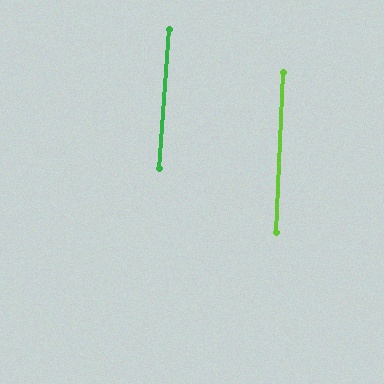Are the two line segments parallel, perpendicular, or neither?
Parallel — their directions differ by only 1.9°.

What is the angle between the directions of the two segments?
Approximately 2 degrees.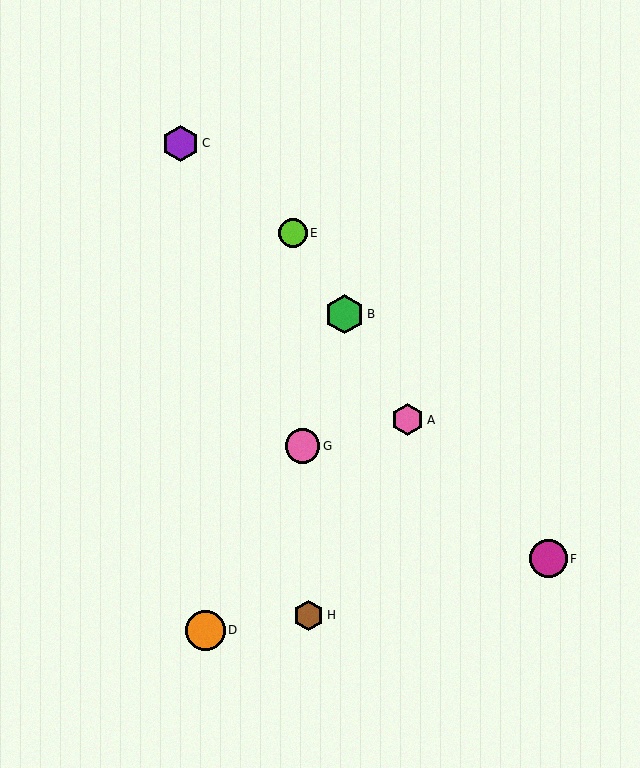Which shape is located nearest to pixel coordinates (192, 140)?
The purple hexagon (labeled C) at (181, 143) is nearest to that location.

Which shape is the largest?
The orange circle (labeled D) is the largest.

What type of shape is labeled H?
Shape H is a brown hexagon.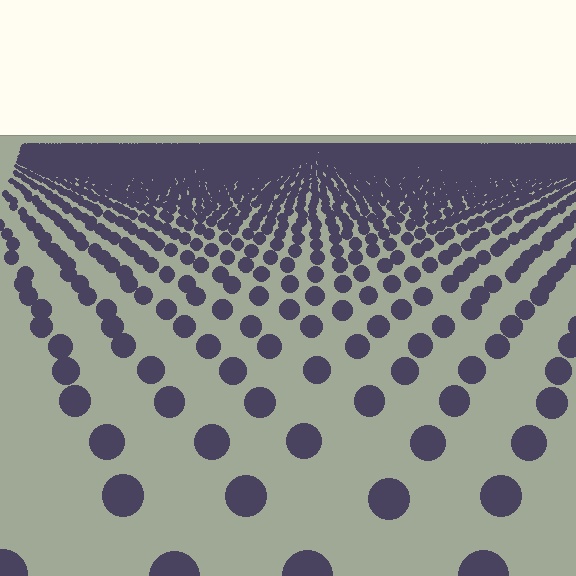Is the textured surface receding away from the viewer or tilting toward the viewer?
The surface is receding away from the viewer. Texture elements get smaller and denser toward the top.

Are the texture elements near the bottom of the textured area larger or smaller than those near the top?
Larger. Near the bottom, elements are closer to the viewer and appear at a bigger on-screen size.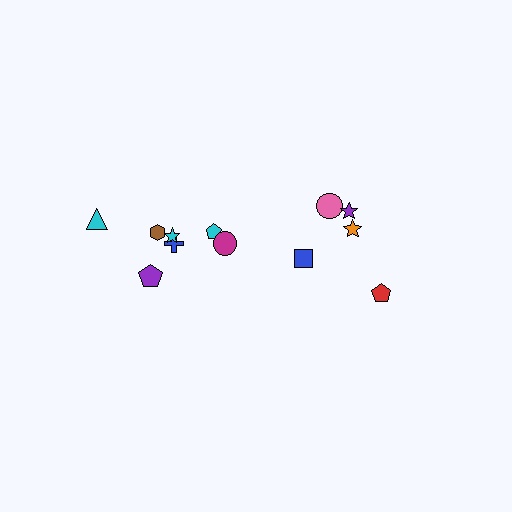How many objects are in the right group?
There are 5 objects.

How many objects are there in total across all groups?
There are 12 objects.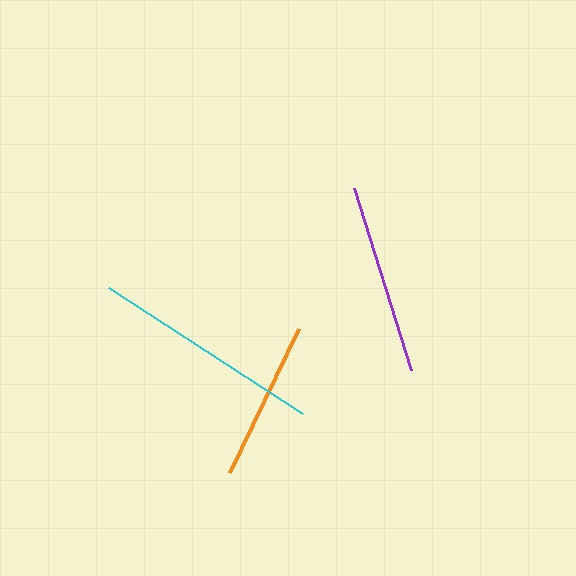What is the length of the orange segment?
The orange segment is approximately 159 pixels long.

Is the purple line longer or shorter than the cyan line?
The cyan line is longer than the purple line.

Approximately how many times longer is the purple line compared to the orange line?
The purple line is approximately 1.2 times the length of the orange line.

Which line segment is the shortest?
The orange line is the shortest at approximately 159 pixels.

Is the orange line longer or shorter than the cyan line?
The cyan line is longer than the orange line.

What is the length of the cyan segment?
The cyan segment is approximately 231 pixels long.